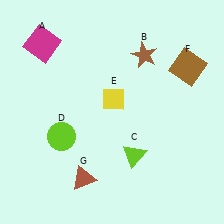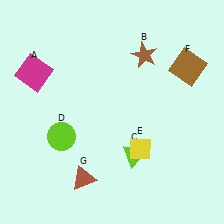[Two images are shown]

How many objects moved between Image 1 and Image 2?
2 objects moved between the two images.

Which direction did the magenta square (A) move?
The magenta square (A) moved down.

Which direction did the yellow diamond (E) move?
The yellow diamond (E) moved down.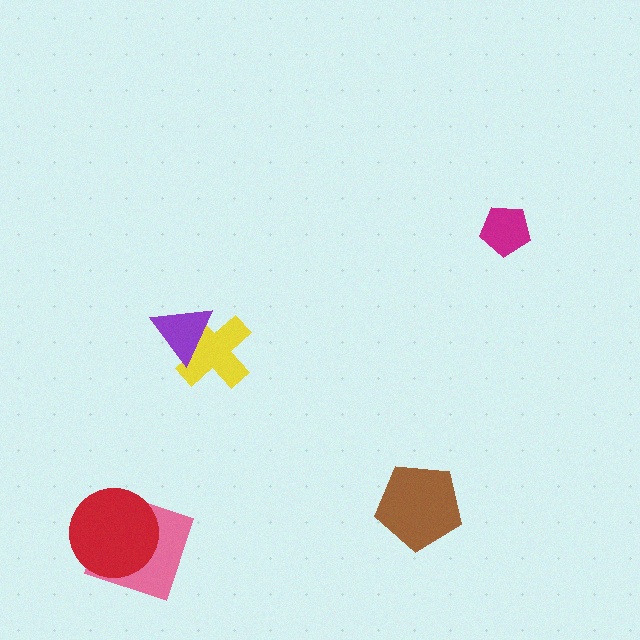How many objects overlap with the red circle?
1 object overlaps with the red circle.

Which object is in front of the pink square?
The red circle is in front of the pink square.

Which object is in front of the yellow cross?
The purple triangle is in front of the yellow cross.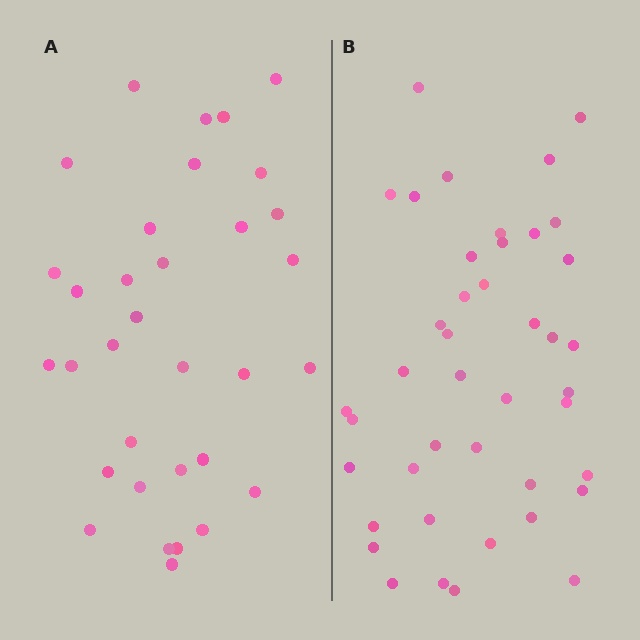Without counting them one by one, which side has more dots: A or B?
Region B (the right region) has more dots.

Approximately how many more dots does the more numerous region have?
Region B has roughly 8 or so more dots than region A.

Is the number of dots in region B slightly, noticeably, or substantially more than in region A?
Region B has noticeably more, but not dramatically so. The ratio is roughly 1.3 to 1.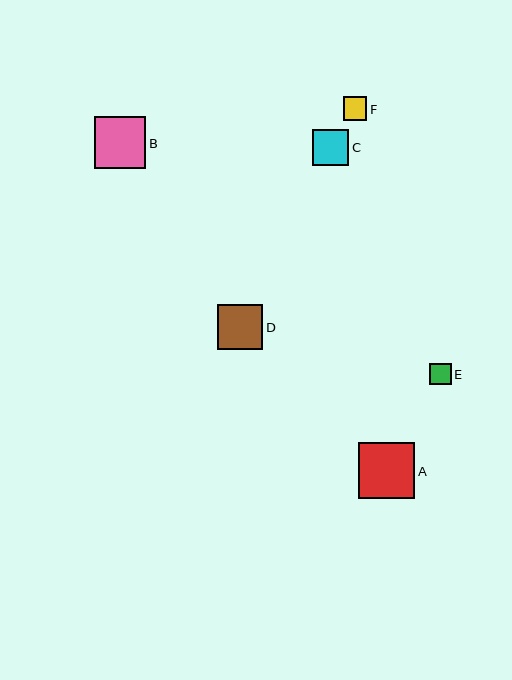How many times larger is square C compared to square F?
Square C is approximately 1.5 times the size of square F.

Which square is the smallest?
Square E is the smallest with a size of approximately 22 pixels.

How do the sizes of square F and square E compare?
Square F and square E are approximately the same size.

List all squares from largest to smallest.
From largest to smallest: A, B, D, C, F, E.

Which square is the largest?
Square A is the largest with a size of approximately 57 pixels.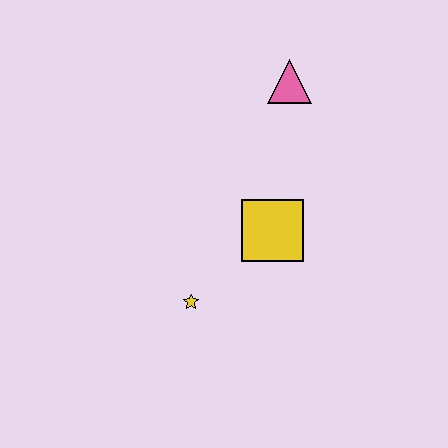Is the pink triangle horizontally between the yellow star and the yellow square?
No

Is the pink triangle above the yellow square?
Yes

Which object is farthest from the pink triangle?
The yellow star is farthest from the pink triangle.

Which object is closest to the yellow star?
The yellow square is closest to the yellow star.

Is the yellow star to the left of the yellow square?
Yes